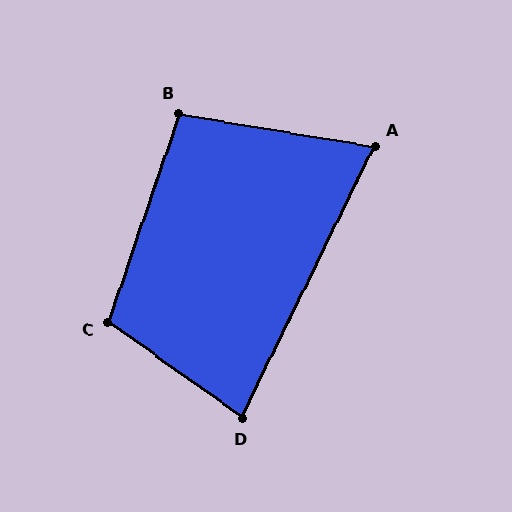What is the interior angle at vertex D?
Approximately 81 degrees (acute).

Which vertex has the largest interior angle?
C, at approximately 107 degrees.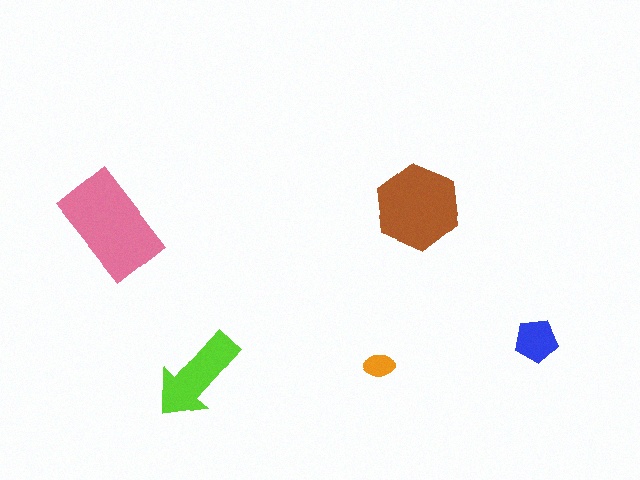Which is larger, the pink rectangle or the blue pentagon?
The pink rectangle.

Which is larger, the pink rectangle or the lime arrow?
The pink rectangle.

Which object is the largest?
The pink rectangle.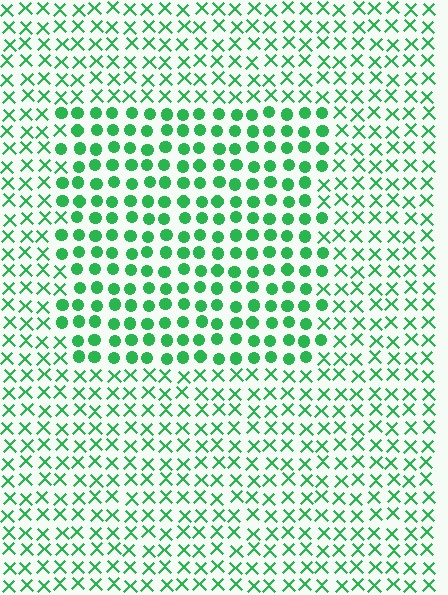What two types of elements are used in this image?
The image uses circles inside the rectangle region and X marks outside it.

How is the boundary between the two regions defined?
The boundary is defined by a change in element shape: circles inside vs. X marks outside. All elements share the same color and spacing.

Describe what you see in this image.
The image is filled with small green elements arranged in a uniform grid. A rectangle-shaped region contains circles, while the surrounding area contains X marks. The boundary is defined purely by the change in element shape.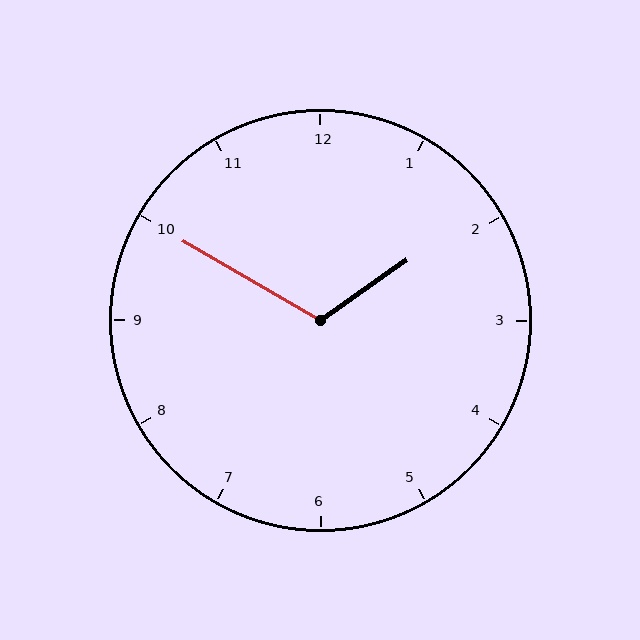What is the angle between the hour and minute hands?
Approximately 115 degrees.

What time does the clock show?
1:50.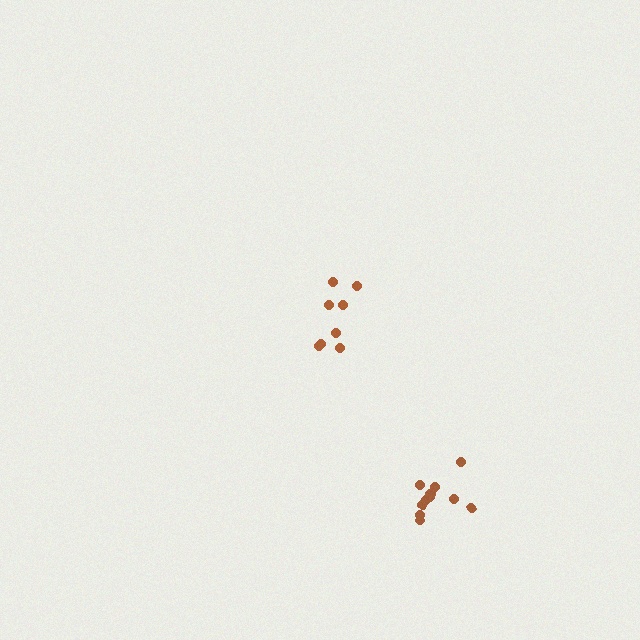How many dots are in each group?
Group 1: 12 dots, Group 2: 8 dots (20 total).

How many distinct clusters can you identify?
There are 2 distinct clusters.